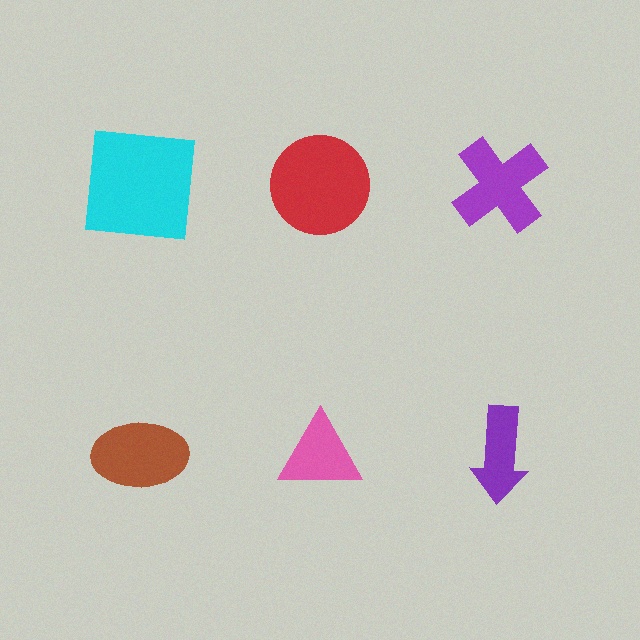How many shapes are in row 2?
3 shapes.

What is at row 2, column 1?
A brown ellipse.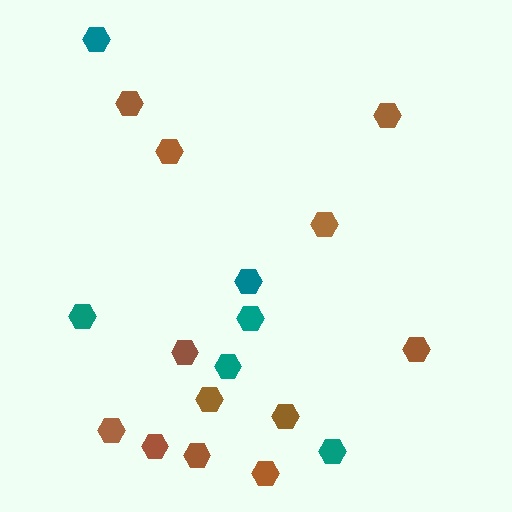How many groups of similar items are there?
There are 2 groups: one group of teal hexagons (6) and one group of brown hexagons (12).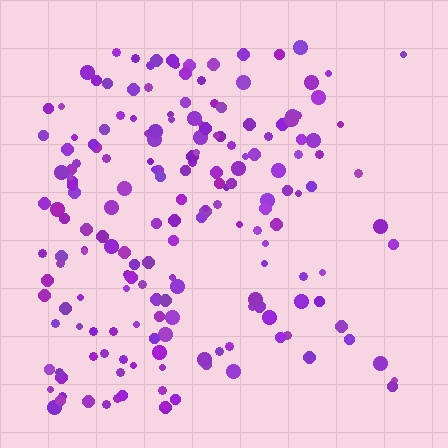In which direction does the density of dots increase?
From right to left, with the left side densest.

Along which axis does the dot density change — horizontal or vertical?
Horizontal.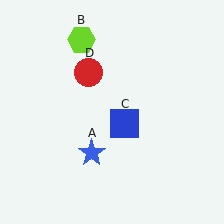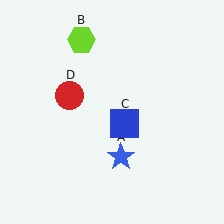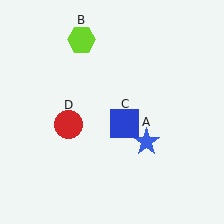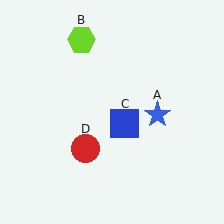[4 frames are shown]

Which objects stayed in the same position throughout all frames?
Lime hexagon (object B) and blue square (object C) remained stationary.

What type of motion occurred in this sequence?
The blue star (object A), red circle (object D) rotated counterclockwise around the center of the scene.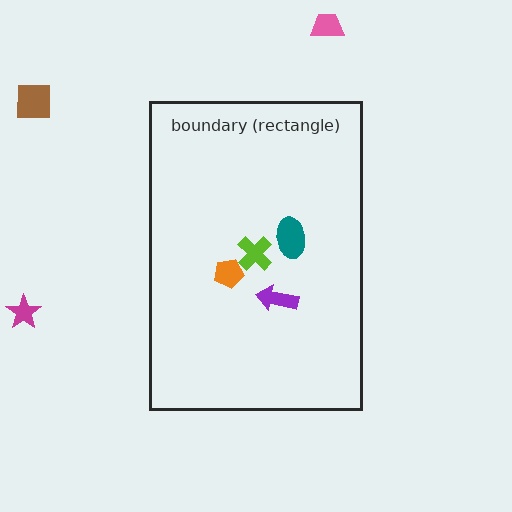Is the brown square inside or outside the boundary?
Outside.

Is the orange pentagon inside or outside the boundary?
Inside.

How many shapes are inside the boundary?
4 inside, 3 outside.